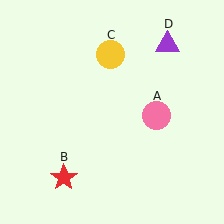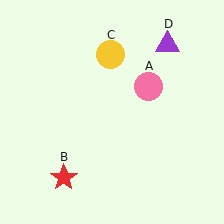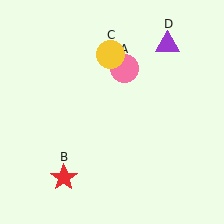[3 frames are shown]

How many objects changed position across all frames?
1 object changed position: pink circle (object A).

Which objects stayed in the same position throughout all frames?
Red star (object B) and yellow circle (object C) and purple triangle (object D) remained stationary.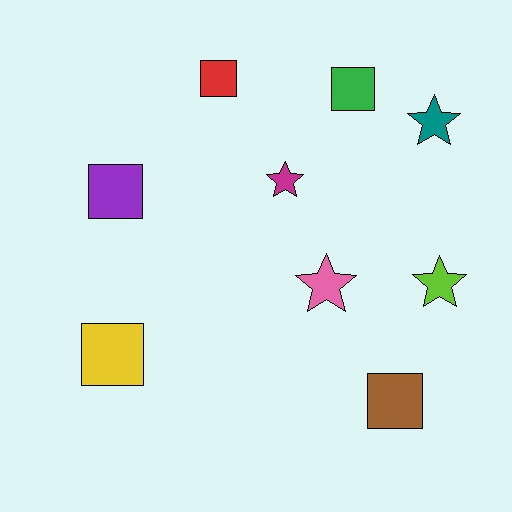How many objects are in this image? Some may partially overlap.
There are 9 objects.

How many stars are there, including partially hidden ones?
There are 4 stars.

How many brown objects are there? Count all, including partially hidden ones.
There is 1 brown object.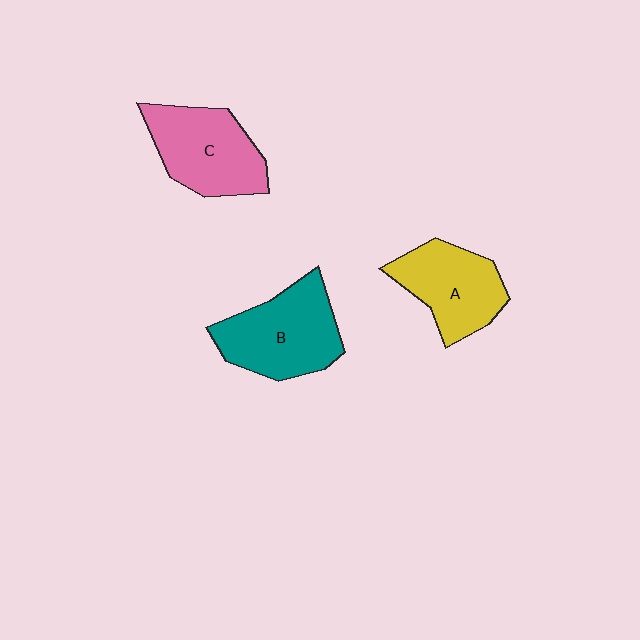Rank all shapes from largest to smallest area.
From largest to smallest: B (teal), C (pink), A (yellow).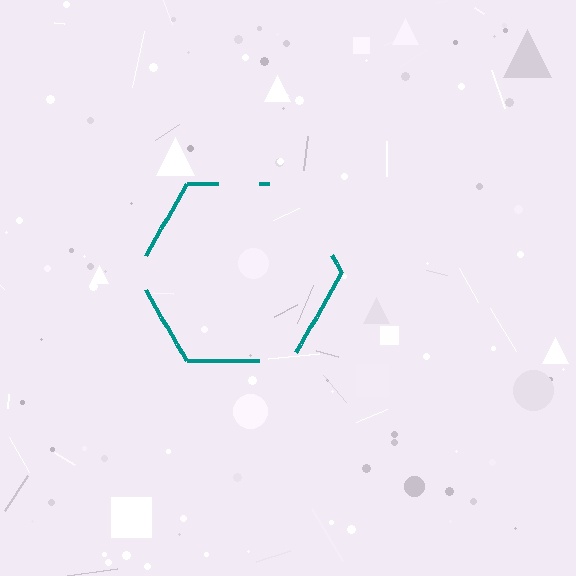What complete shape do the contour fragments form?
The contour fragments form a hexagon.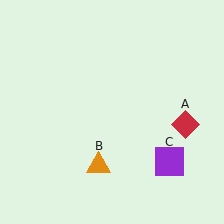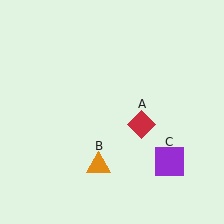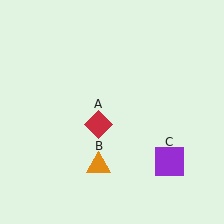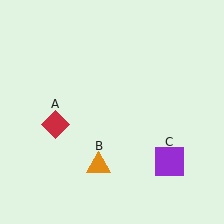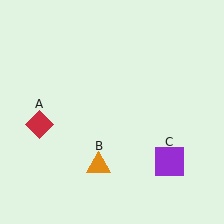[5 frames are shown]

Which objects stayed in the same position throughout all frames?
Orange triangle (object B) and purple square (object C) remained stationary.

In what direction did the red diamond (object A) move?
The red diamond (object A) moved left.